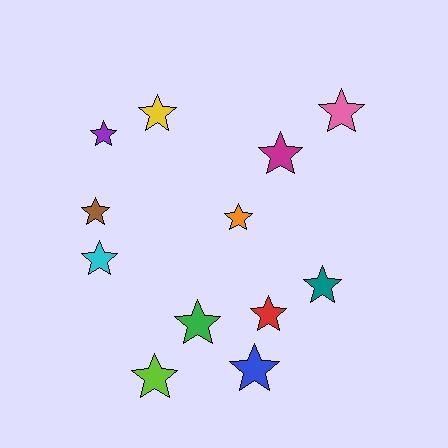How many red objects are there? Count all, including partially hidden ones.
There is 1 red object.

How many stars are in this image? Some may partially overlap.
There are 12 stars.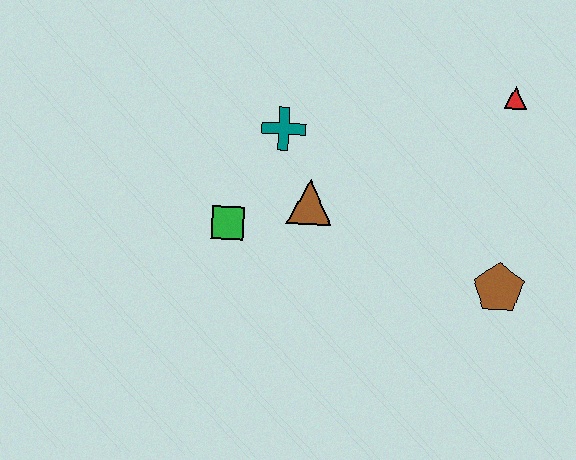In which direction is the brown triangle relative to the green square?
The brown triangle is to the right of the green square.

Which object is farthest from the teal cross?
The brown pentagon is farthest from the teal cross.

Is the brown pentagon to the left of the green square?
No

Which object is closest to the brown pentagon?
The red triangle is closest to the brown pentagon.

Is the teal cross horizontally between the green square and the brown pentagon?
Yes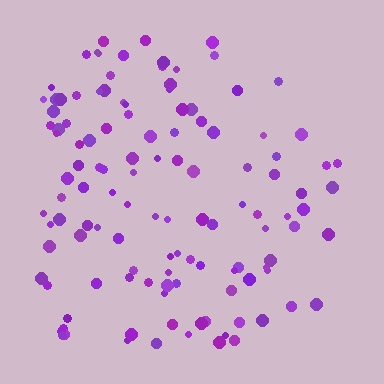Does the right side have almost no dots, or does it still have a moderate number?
Still a moderate number, just noticeably fewer than the left.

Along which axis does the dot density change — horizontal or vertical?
Horizontal.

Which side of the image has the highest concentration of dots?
The left.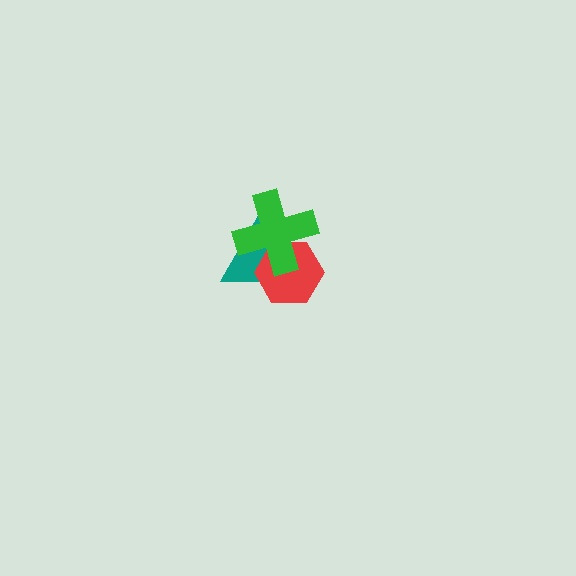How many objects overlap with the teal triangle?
2 objects overlap with the teal triangle.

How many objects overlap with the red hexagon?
2 objects overlap with the red hexagon.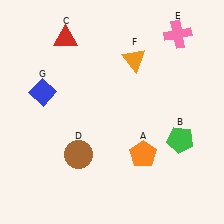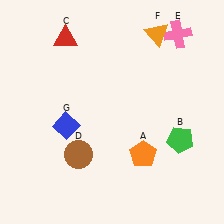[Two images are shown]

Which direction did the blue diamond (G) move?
The blue diamond (G) moved down.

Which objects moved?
The objects that moved are: the orange triangle (F), the blue diamond (G).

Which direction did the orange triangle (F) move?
The orange triangle (F) moved up.